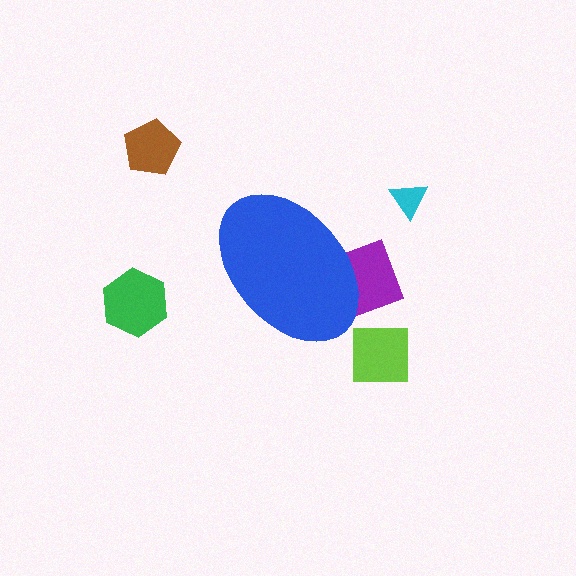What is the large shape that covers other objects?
A blue ellipse.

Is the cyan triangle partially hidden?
No, the cyan triangle is fully visible.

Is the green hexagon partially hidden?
No, the green hexagon is fully visible.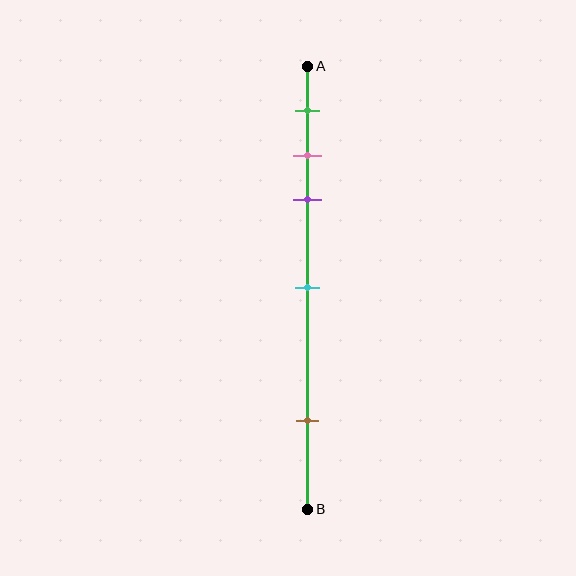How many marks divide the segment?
There are 5 marks dividing the segment.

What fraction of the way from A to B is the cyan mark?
The cyan mark is approximately 50% (0.5) of the way from A to B.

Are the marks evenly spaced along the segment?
No, the marks are not evenly spaced.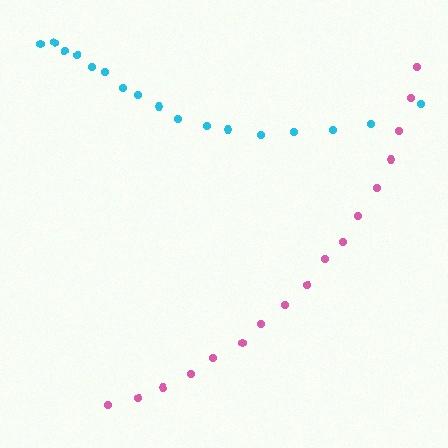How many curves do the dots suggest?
There are 2 distinct paths.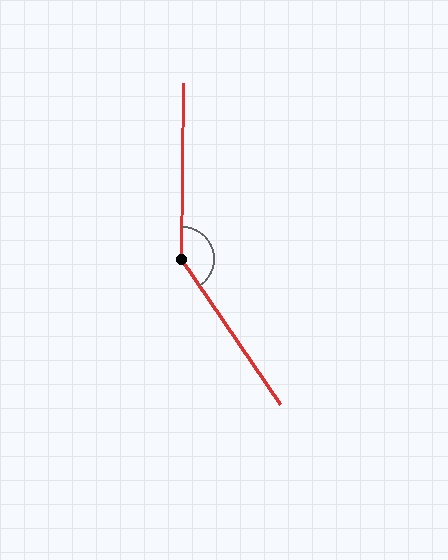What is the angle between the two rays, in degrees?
Approximately 145 degrees.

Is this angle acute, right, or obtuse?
It is obtuse.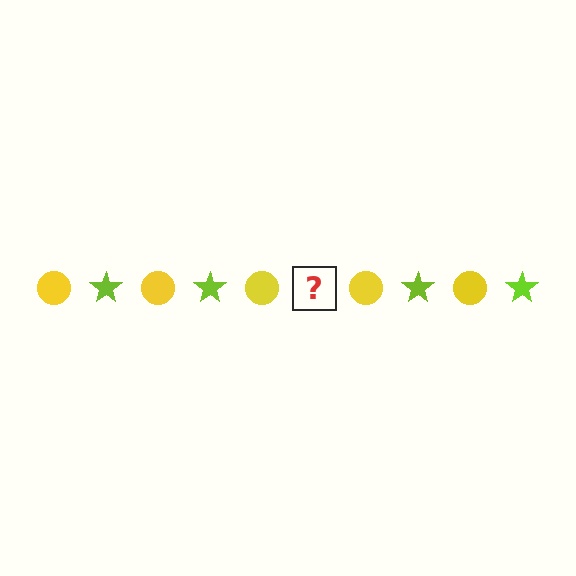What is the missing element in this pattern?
The missing element is a lime star.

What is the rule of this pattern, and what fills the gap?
The rule is that the pattern alternates between yellow circle and lime star. The gap should be filled with a lime star.